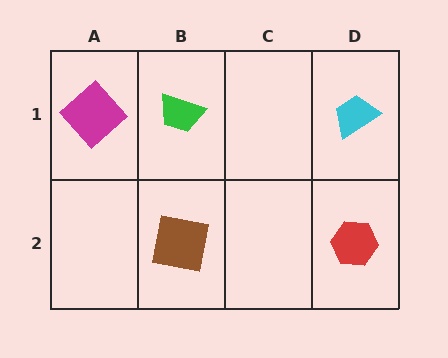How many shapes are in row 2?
2 shapes.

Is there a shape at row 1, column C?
No, that cell is empty.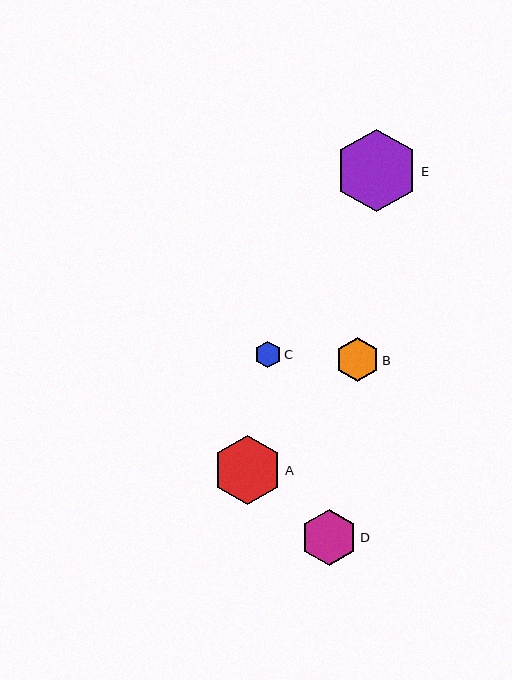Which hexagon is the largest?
Hexagon E is the largest with a size of approximately 83 pixels.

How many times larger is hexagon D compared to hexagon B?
Hexagon D is approximately 1.3 times the size of hexagon B.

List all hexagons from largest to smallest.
From largest to smallest: E, A, D, B, C.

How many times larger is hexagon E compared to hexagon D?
Hexagon E is approximately 1.5 times the size of hexagon D.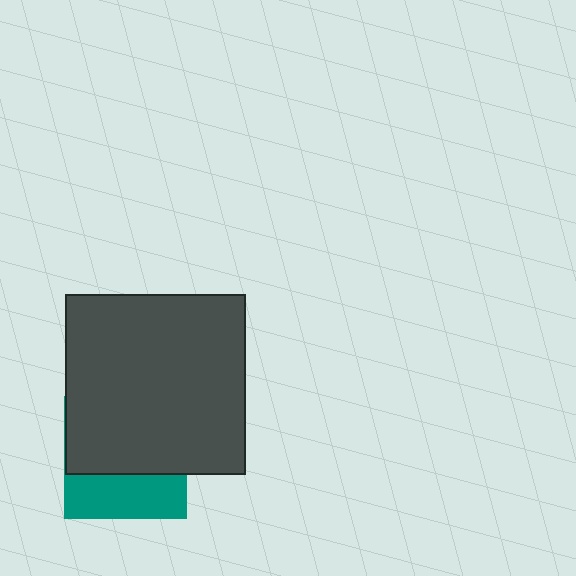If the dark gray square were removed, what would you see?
You would see the complete teal square.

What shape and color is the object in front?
The object in front is a dark gray square.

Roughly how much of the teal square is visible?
A small part of it is visible (roughly 37%).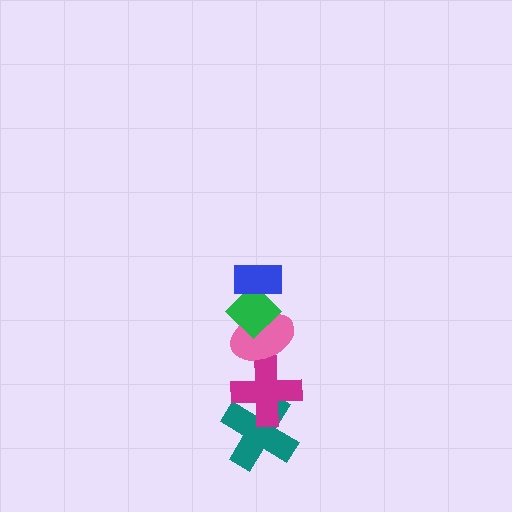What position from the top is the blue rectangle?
The blue rectangle is 1st from the top.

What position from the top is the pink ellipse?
The pink ellipse is 3rd from the top.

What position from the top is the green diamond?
The green diamond is 2nd from the top.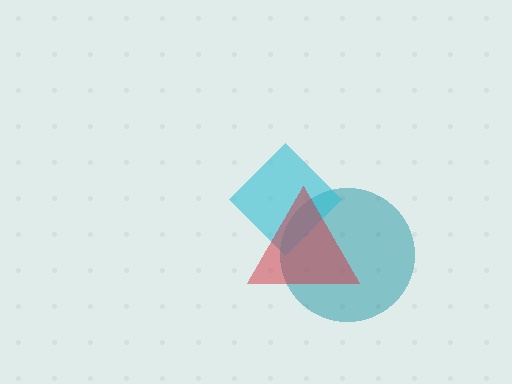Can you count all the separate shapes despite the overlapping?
Yes, there are 3 separate shapes.